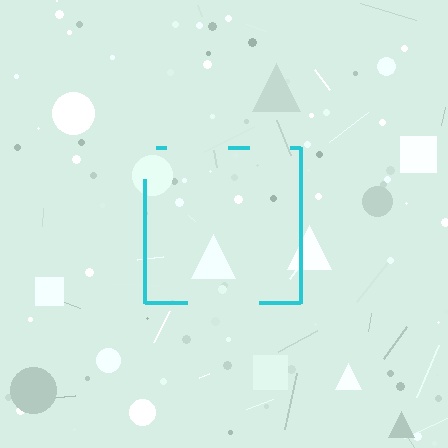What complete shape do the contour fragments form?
The contour fragments form a square.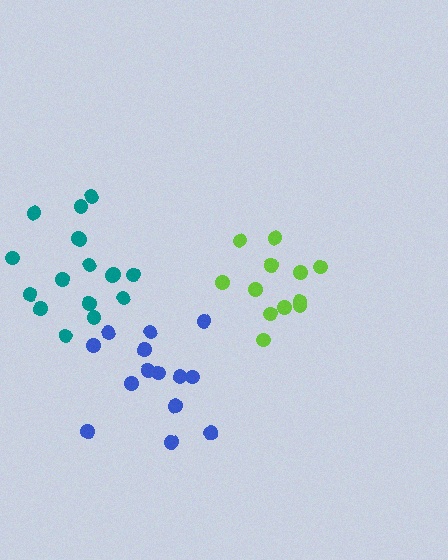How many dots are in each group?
Group 1: 17 dots, Group 2: 13 dots, Group 3: 15 dots (45 total).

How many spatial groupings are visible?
There are 3 spatial groupings.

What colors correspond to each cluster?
The clusters are colored: teal, lime, blue.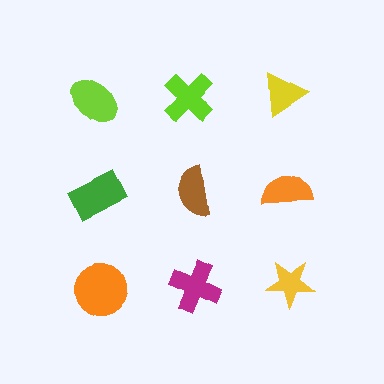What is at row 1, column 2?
A lime cross.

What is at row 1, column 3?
A yellow triangle.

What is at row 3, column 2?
A magenta cross.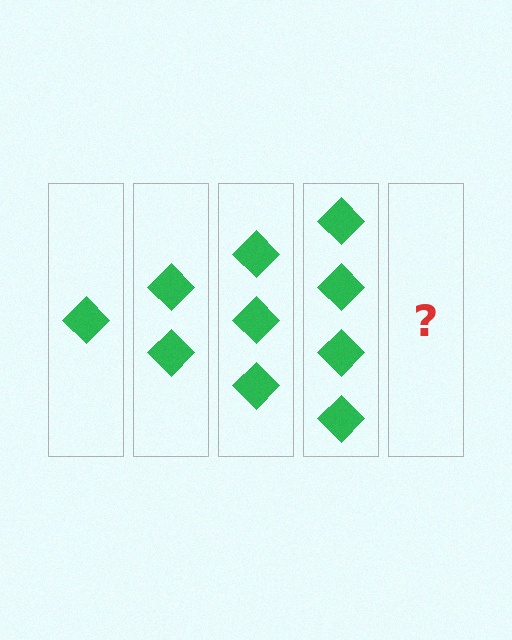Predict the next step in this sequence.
The next step is 5 diamonds.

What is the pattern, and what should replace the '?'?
The pattern is that each step adds one more diamond. The '?' should be 5 diamonds.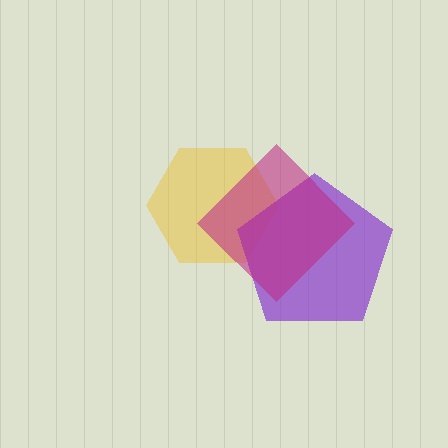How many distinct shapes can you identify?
There are 3 distinct shapes: a yellow hexagon, a purple pentagon, a magenta diamond.